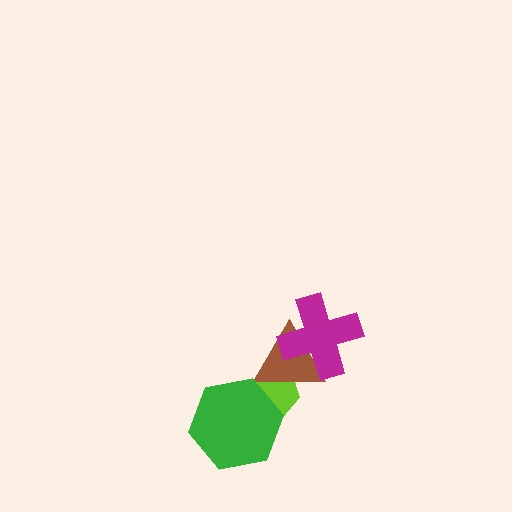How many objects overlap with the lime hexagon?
2 objects overlap with the lime hexagon.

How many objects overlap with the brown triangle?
2 objects overlap with the brown triangle.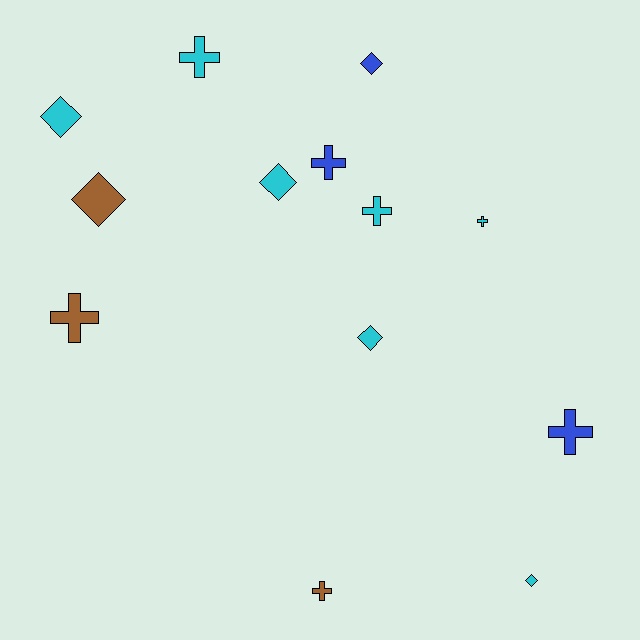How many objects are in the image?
There are 13 objects.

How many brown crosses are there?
There are 2 brown crosses.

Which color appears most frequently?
Cyan, with 7 objects.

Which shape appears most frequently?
Cross, with 7 objects.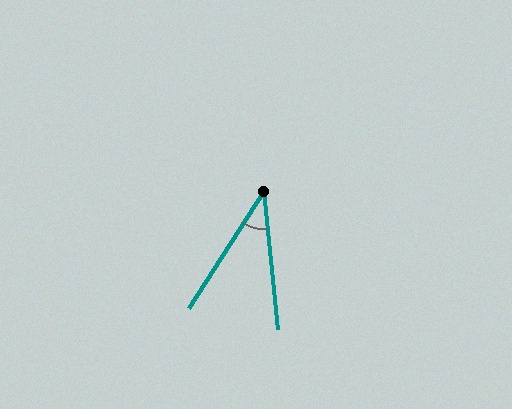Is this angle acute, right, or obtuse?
It is acute.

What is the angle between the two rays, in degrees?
Approximately 38 degrees.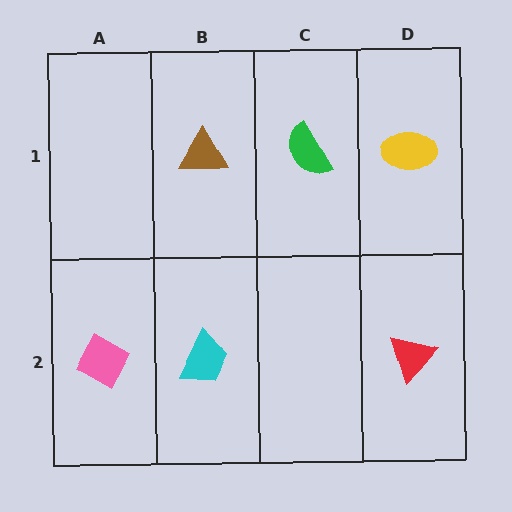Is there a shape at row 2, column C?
No, that cell is empty.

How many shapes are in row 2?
3 shapes.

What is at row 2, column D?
A red triangle.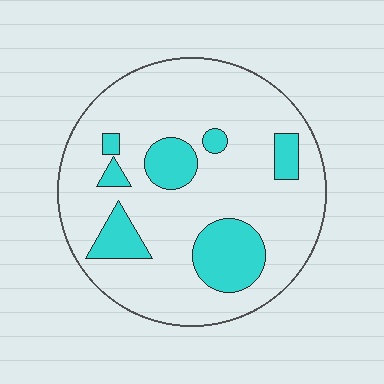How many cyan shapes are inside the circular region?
7.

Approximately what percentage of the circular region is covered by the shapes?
Approximately 20%.